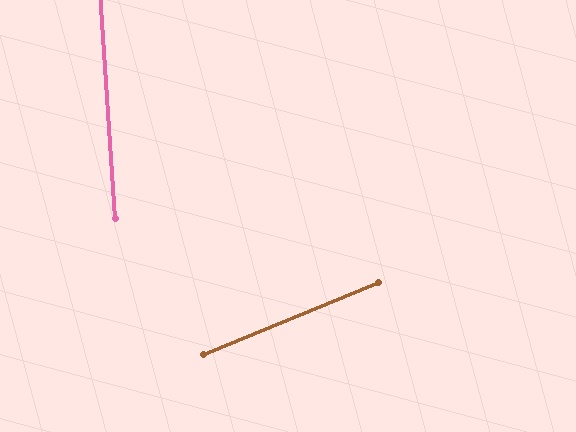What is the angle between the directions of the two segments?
Approximately 71 degrees.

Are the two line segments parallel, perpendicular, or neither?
Neither parallel nor perpendicular — they differ by about 71°.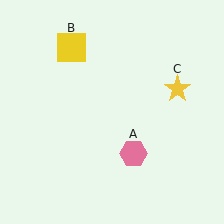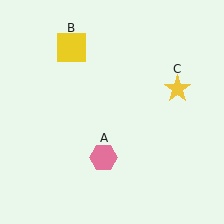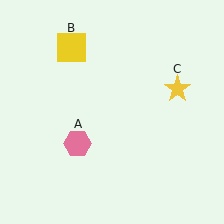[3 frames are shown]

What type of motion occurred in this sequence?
The pink hexagon (object A) rotated clockwise around the center of the scene.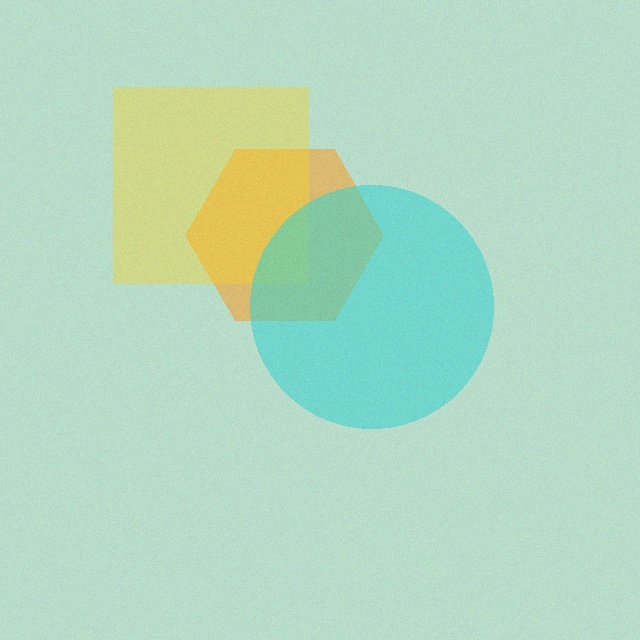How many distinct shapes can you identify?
There are 3 distinct shapes: an orange hexagon, a yellow square, a cyan circle.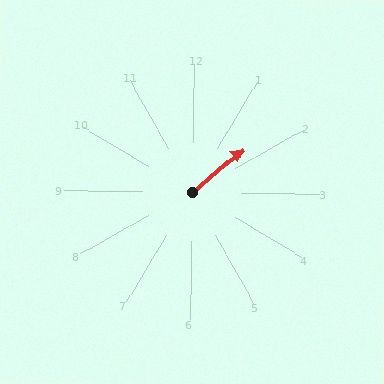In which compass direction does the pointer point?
Northeast.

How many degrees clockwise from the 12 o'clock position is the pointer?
Approximately 49 degrees.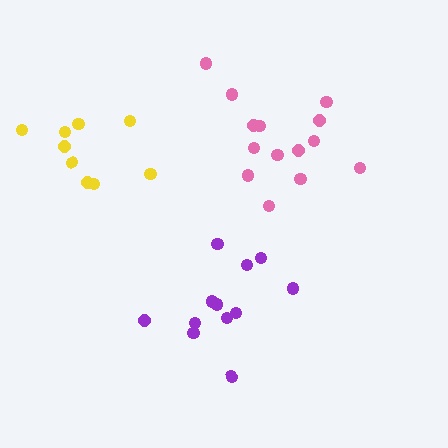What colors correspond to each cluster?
The clusters are colored: purple, pink, yellow.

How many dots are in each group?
Group 1: 12 dots, Group 2: 14 dots, Group 3: 9 dots (35 total).